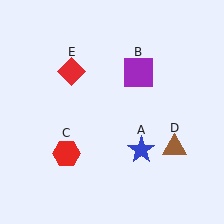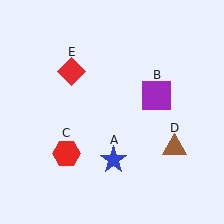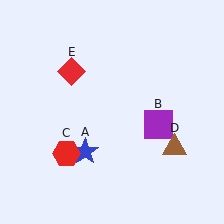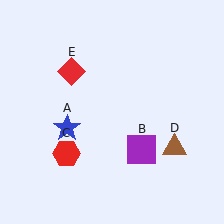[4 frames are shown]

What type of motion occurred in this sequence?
The blue star (object A), purple square (object B) rotated clockwise around the center of the scene.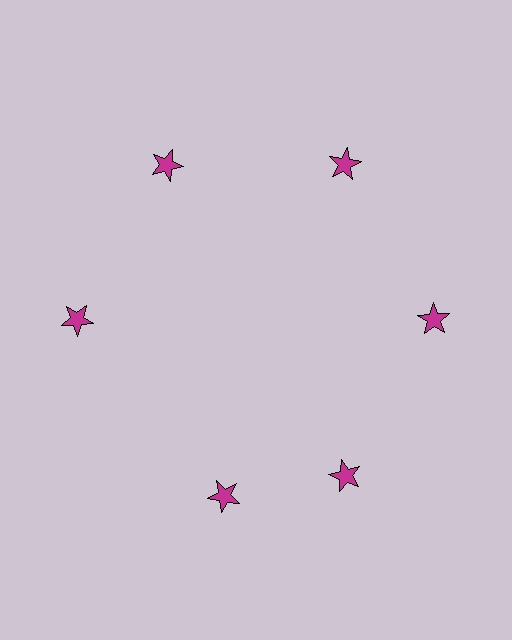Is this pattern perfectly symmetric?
No. The 6 magenta stars are arranged in a ring, but one element near the 7 o'clock position is rotated out of alignment along the ring, breaking the 6-fold rotational symmetry.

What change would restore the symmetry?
The symmetry would be restored by rotating it back into even spacing with its neighbors so that all 6 stars sit at equal angles and equal distance from the center.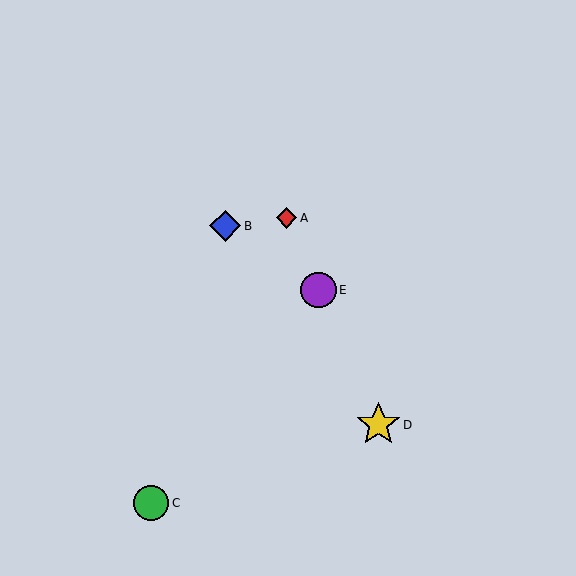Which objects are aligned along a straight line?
Objects A, D, E are aligned along a straight line.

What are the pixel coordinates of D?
Object D is at (378, 425).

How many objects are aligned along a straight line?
3 objects (A, D, E) are aligned along a straight line.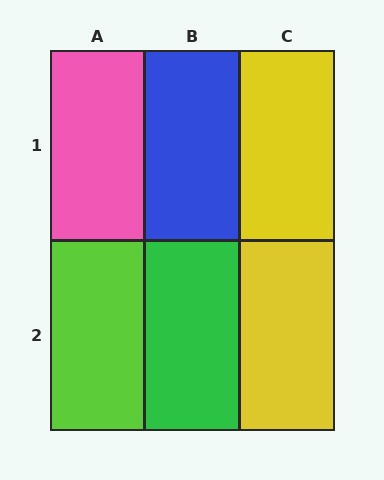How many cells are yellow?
2 cells are yellow.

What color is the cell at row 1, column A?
Pink.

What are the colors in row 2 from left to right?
Lime, green, yellow.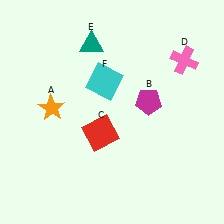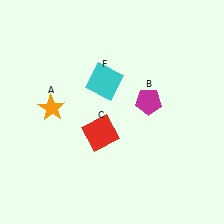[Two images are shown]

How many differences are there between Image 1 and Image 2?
There are 2 differences between the two images.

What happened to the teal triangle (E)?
The teal triangle (E) was removed in Image 2. It was in the top-left area of Image 1.